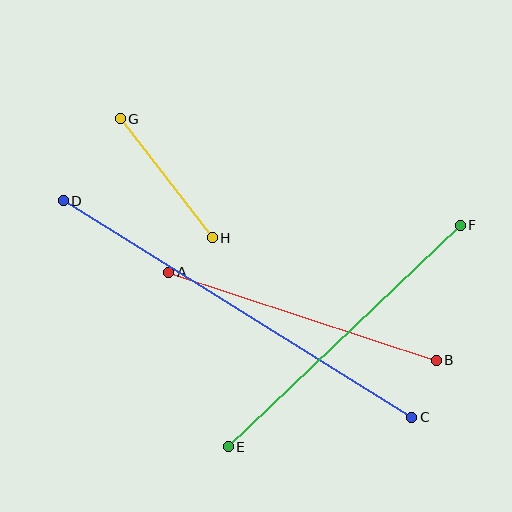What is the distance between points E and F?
The distance is approximately 321 pixels.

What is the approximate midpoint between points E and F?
The midpoint is at approximately (344, 336) pixels.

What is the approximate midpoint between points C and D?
The midpoint is at approximately (237, 309) pixels.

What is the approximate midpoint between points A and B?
The midpoint is at approximately (302, 316) pixels.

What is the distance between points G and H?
The distance is approximately 150 pixels.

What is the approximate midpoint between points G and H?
The midpoint is at approximately (166, 178) pixels.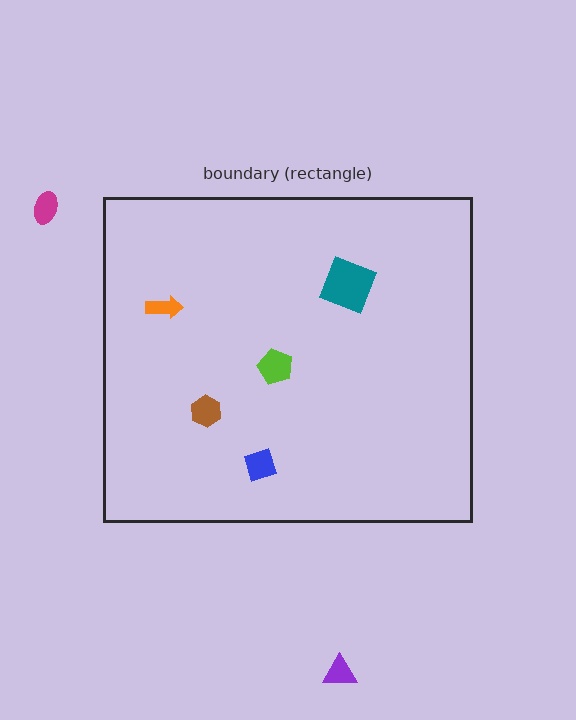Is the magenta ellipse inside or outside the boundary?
Outside.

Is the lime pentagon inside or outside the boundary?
Inside.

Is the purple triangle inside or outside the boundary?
Outside.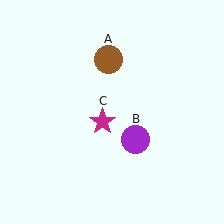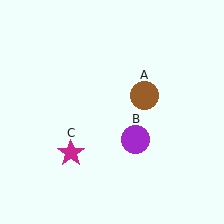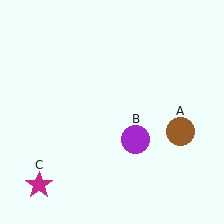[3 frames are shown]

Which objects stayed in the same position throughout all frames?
Purple circle (object B) remained stationary.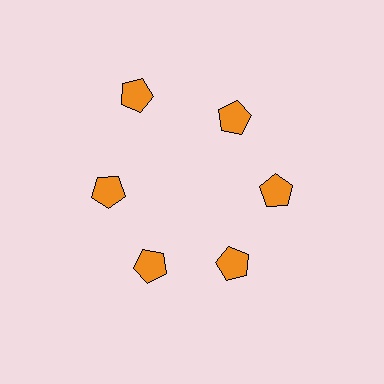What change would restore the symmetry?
The symmetry would be restored by moving it inward, back onto the ring so that all 6 pentagons sit at equal angles and equal distance from the center.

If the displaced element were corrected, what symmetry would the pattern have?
It would have 6-fold rotational symmetry — the pattern would map onto itself every 60 degrees.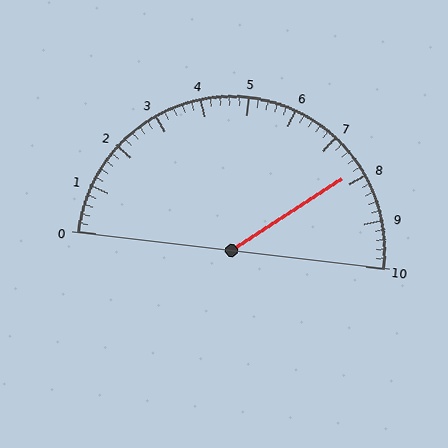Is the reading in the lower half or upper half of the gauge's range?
The reading is in the upper half of the range (0 to 10).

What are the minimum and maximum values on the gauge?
The gauge ranges from 0 to 10.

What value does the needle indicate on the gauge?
The needle indicates approximately 7.8.